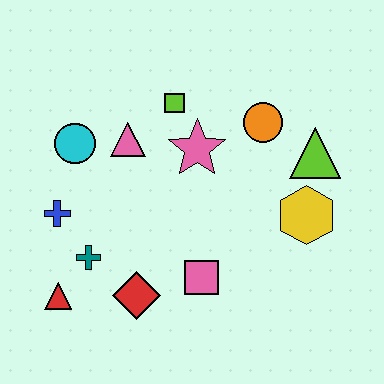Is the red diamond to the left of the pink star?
Yes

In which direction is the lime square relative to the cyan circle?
The lime square is to the right of the cyan circle.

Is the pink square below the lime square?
Yes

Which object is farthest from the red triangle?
The lime triangle is farthest from the red triangle.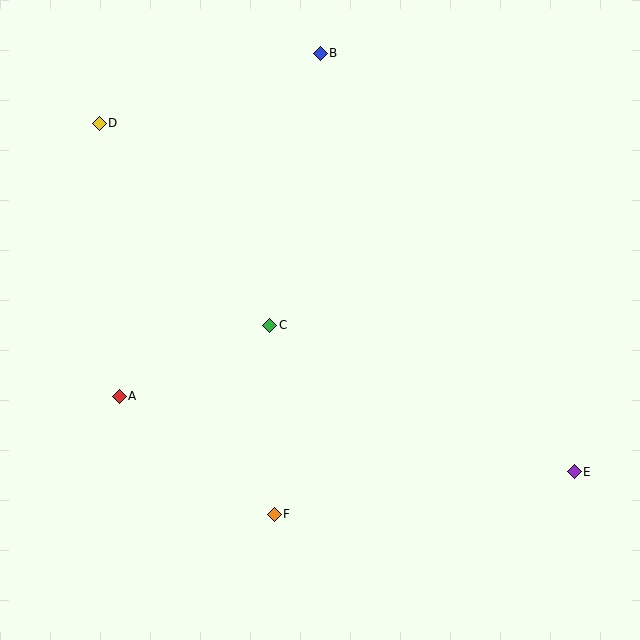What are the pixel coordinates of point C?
Point C is at (270, 325).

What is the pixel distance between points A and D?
The distance between A and D is 273 pixels.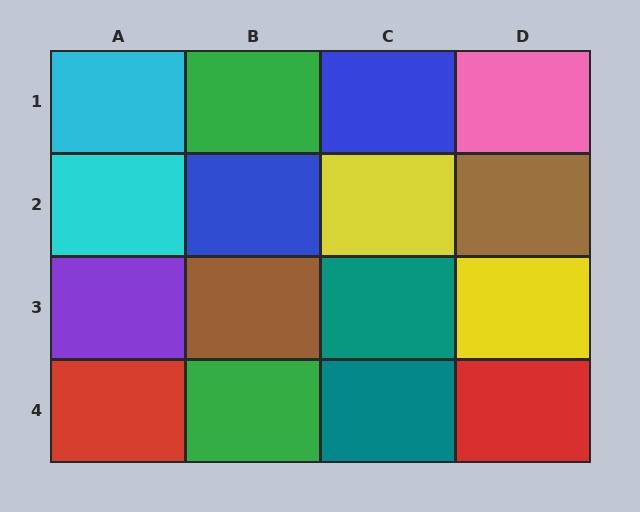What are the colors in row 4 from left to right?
Red, green, teal, red.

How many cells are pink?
1 cell is pink.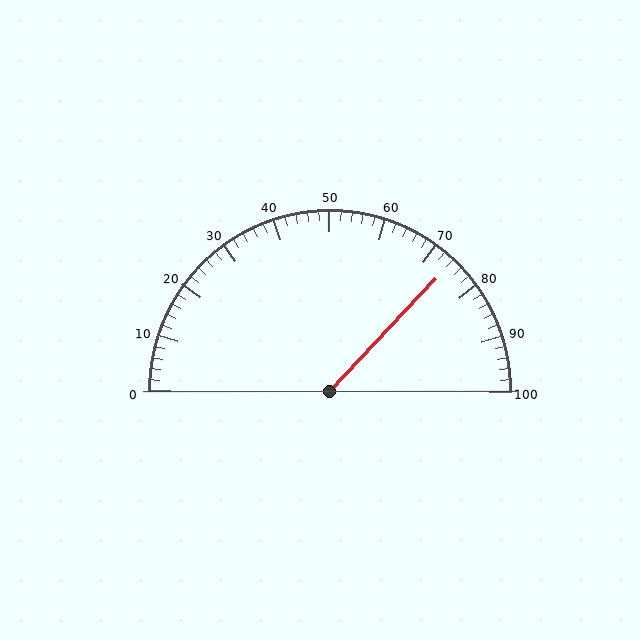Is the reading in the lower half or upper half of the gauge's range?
The reading is in the upper half of the range (0 to 100).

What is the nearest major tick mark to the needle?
The nearest major tick mark is 70.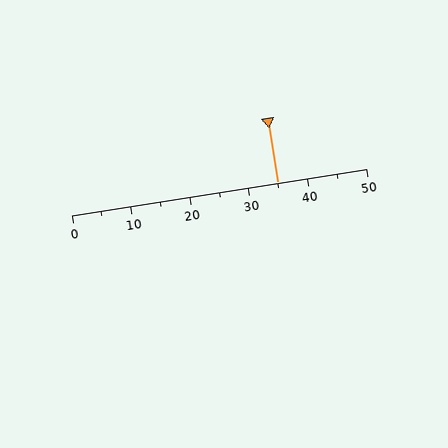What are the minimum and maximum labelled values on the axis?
The axis runs from 0 to 50.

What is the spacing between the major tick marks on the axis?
The major ticks are spaced 10 apart.